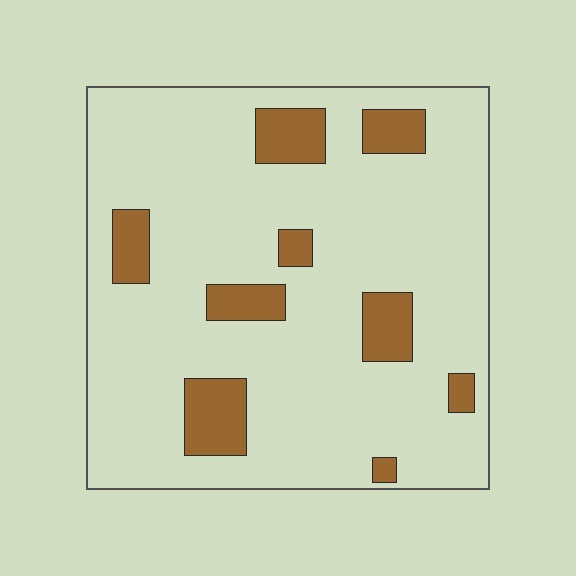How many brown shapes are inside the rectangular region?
9.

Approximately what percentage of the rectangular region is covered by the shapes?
Approximately 15%.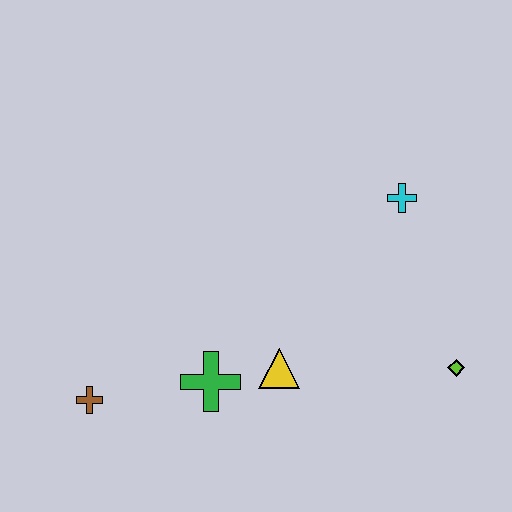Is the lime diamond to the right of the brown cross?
Yes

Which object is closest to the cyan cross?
The lime diamond is closest to the cyan cross.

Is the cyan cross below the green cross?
No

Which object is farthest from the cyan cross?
The brown cross is farthest from the cyan cross.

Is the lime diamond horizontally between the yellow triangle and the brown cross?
No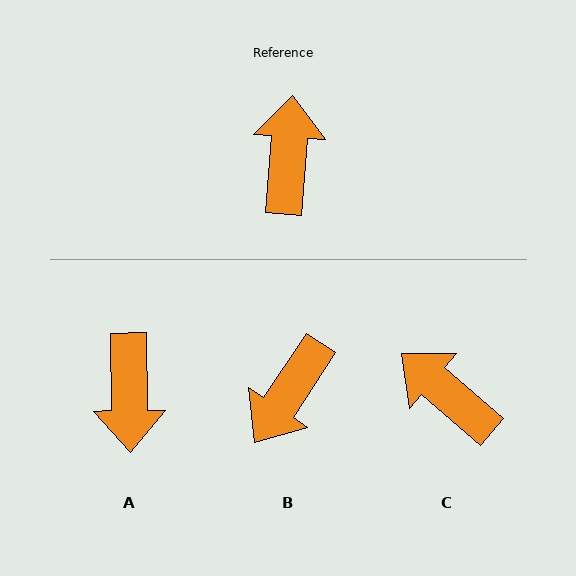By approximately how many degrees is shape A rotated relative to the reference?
Approximately 175 degrees clockwise.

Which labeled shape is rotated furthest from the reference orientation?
A, about 175 degrees away.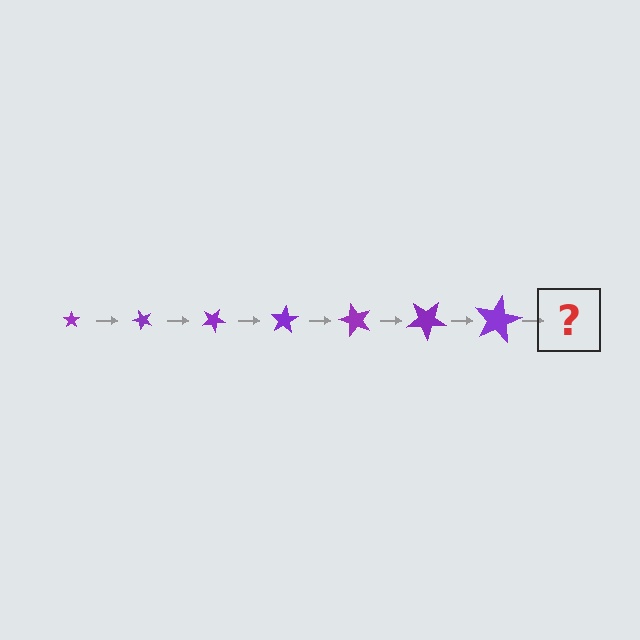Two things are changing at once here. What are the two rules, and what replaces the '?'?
The two rules are that the star grows larger each step and it rotates 50 degrees each step. The '?' should be a star, larger than the previous one and rotated 350 degrees from the start.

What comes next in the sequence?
The next element should be a star, larger than the previous one and rotated 350 degrees from the start.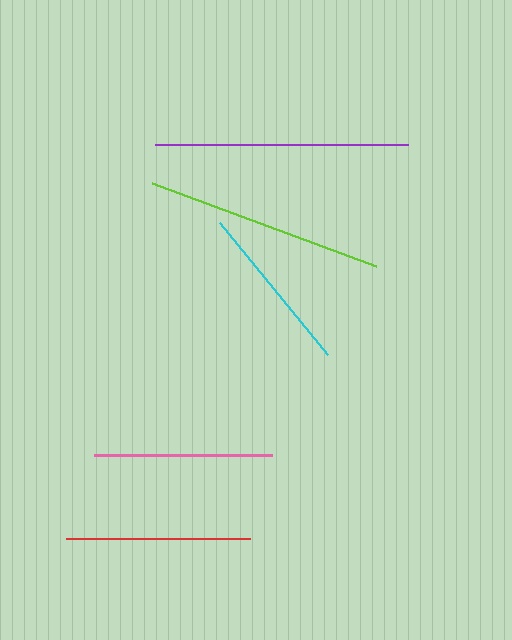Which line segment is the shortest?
The cyan line is the shortest at approximately 170 pixels.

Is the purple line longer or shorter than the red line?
The purple line is longer than the red line.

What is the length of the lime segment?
The lime segment is approximately 239 pixels long.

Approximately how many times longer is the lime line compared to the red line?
The lime line is approximately 1.3 times the length of the red line.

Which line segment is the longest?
The purple line is the longest at approximately 254 pixels.